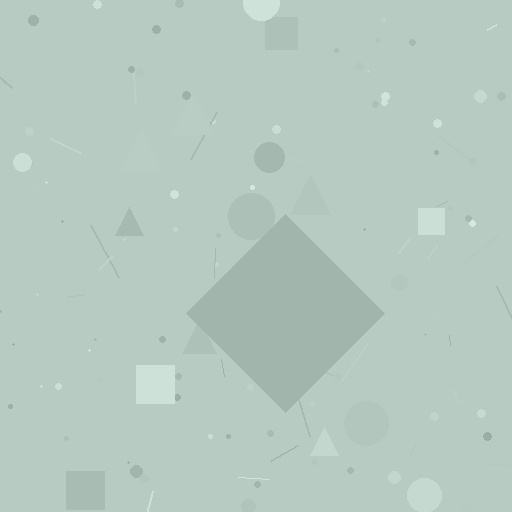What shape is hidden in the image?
A diamond is hidden in the image.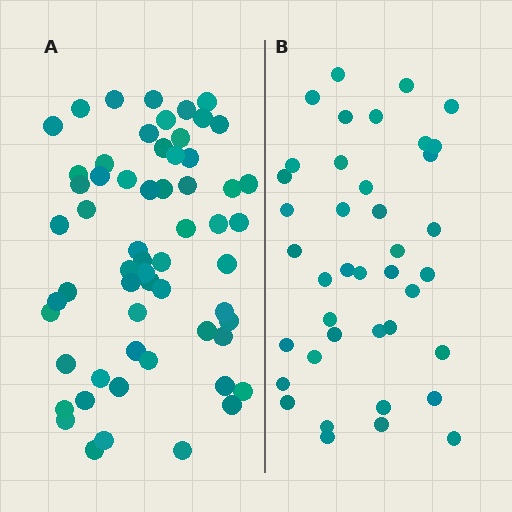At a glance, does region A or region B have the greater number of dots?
Region A (the left region) has more dots.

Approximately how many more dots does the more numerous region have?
Region A has approximately 20 more dots than region B.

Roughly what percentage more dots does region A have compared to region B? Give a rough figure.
About 50% more.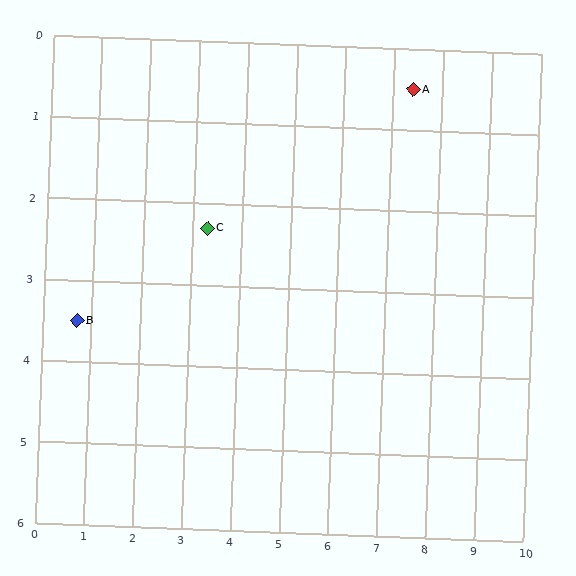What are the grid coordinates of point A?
Point A is at approximately (7.4, 0.5).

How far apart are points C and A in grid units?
Points C and A are about 4.5 grid units apart.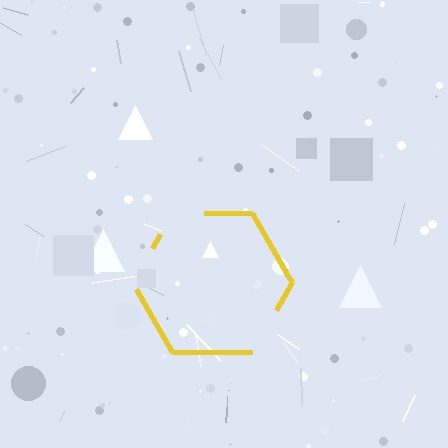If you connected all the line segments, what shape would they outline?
They would outline a hexagon.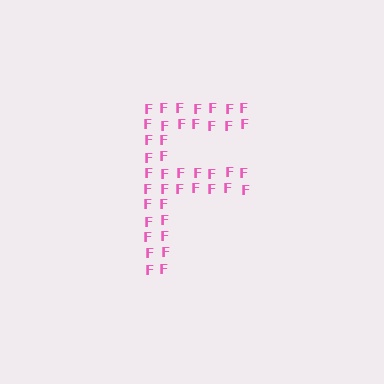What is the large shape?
The large shape is the letter F.